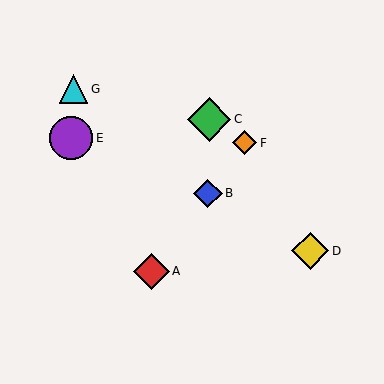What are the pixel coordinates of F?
Object F is at (245, 143).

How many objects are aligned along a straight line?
3 objects (A, B, F) are aligned along a straight line.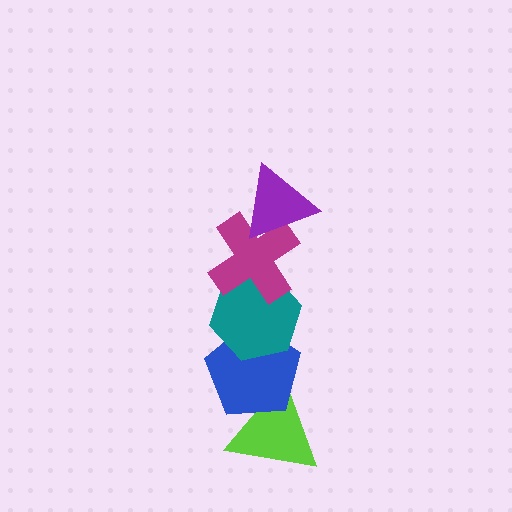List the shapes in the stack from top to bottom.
From top to bottom: the purple triangle, the magenta cross, the teal hexagon, the blue pentagon, the lime triangle.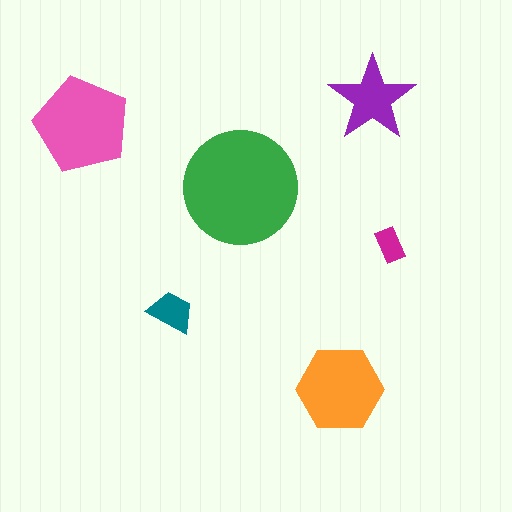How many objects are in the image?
There are 6 objects in the image.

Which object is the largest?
The green circle.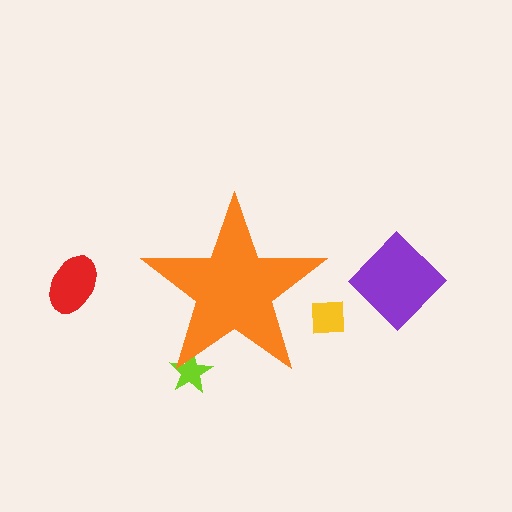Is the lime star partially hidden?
Yes, the lime star is partially hidden behind the orange star.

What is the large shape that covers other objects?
An orange star.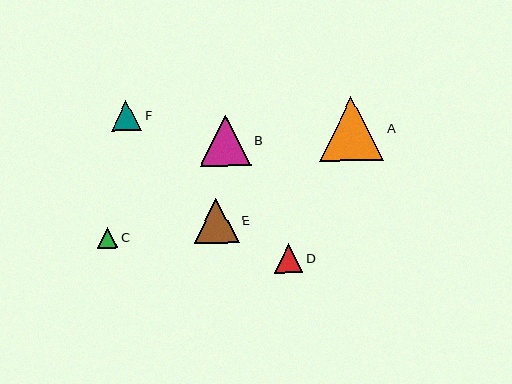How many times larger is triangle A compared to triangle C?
Triangle A is approximately 3.1 times the size of triangle C.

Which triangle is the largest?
Triangle A is the largest with a size of approximately 65 pixels.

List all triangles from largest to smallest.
From largest to smallest: A, B, E, F, D, C.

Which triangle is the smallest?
Triangle C is the smallest with a size of approximately 21 pixels.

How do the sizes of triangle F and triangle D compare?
Triangle F and triangle D are approximately the same size.